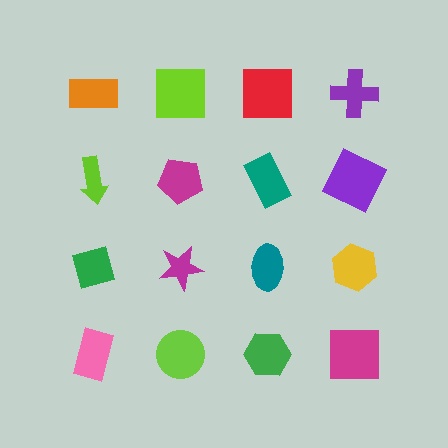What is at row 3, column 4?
A yellow hexagon.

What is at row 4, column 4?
A magenta square.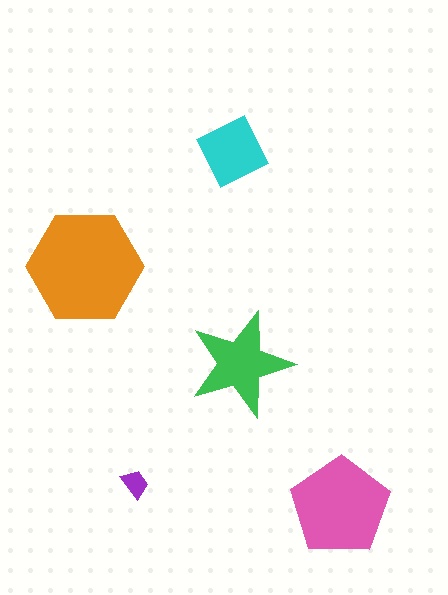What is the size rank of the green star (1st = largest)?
3rd.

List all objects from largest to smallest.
The orange hexagon, the pink pentagon, the green star, the cyan diamond, the purple trapezoid.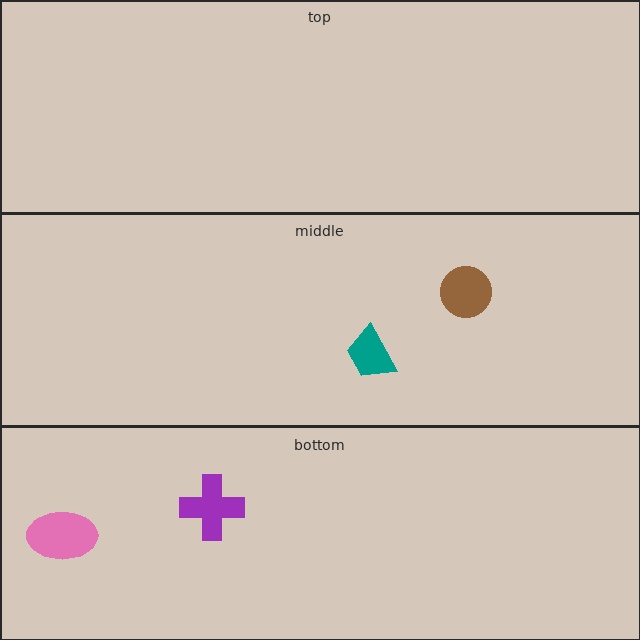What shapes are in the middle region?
The brown circle, the teal trapezoid.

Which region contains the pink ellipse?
The bottom region.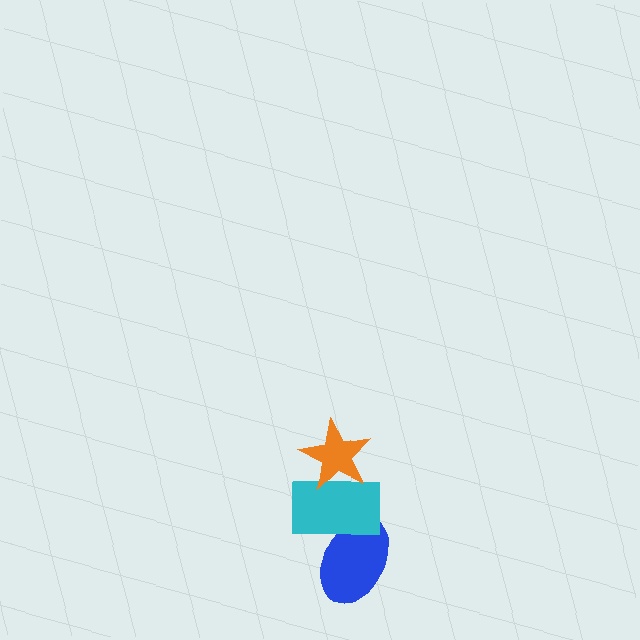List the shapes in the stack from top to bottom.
From top to bottom: the orange star, the cyan rectangle, the blue ellipse.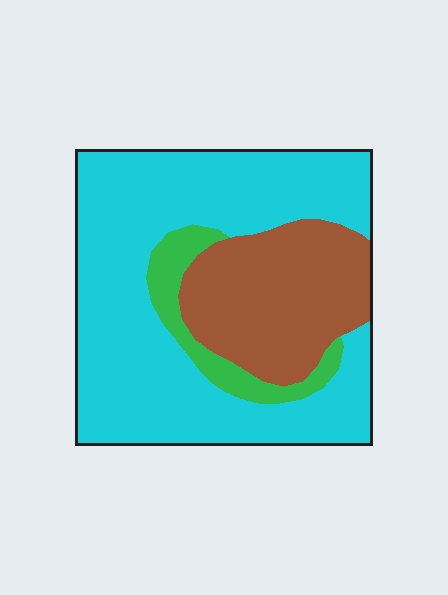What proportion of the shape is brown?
Brown covers around 25% of the shape.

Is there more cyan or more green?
Cyan.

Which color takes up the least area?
Green, at roughly 10%.